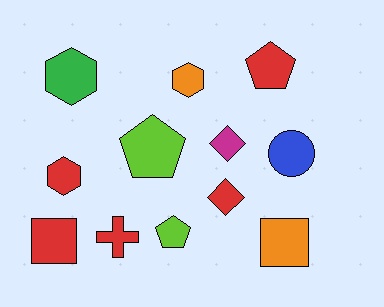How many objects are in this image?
There are 12 objects.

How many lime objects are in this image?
There are 2 lime objects.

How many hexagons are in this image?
There are 3 hexagons.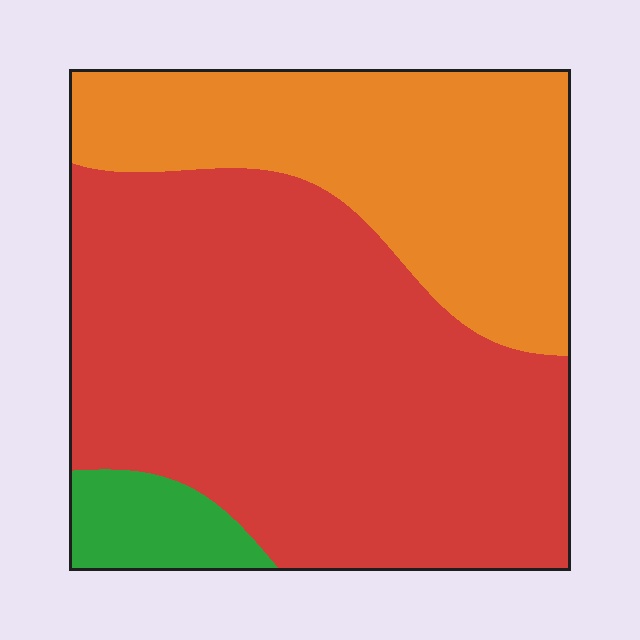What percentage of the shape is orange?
Orange takes up between a quarter and a half of the shape.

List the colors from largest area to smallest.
From largest to smallest: red, orange, green.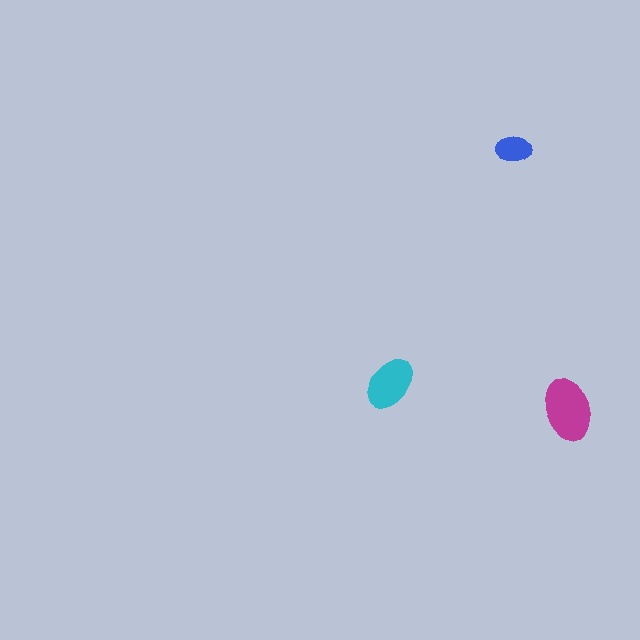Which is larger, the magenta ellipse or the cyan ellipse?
The magenta one.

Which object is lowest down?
The magenta ellipse is bottommost.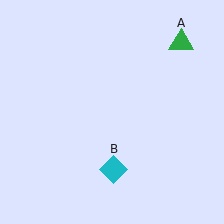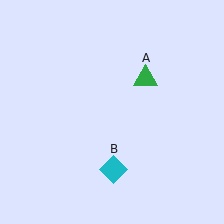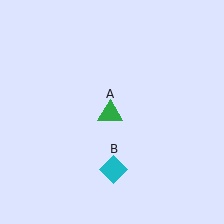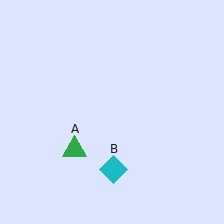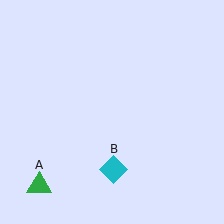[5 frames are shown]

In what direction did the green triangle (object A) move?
The green triangle (object A) moved down and to the left.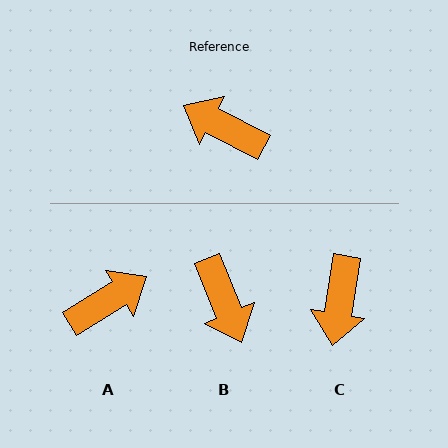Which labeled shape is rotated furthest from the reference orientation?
B, about 140 degrees away.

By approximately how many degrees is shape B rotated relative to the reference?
Approximately 140 degrees counter-clockwise.